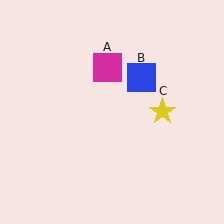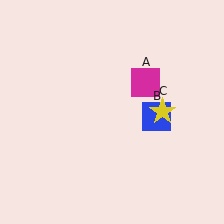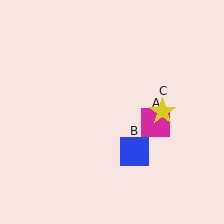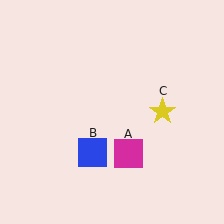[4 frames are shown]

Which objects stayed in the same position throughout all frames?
Yellow star (object C) remained stationary.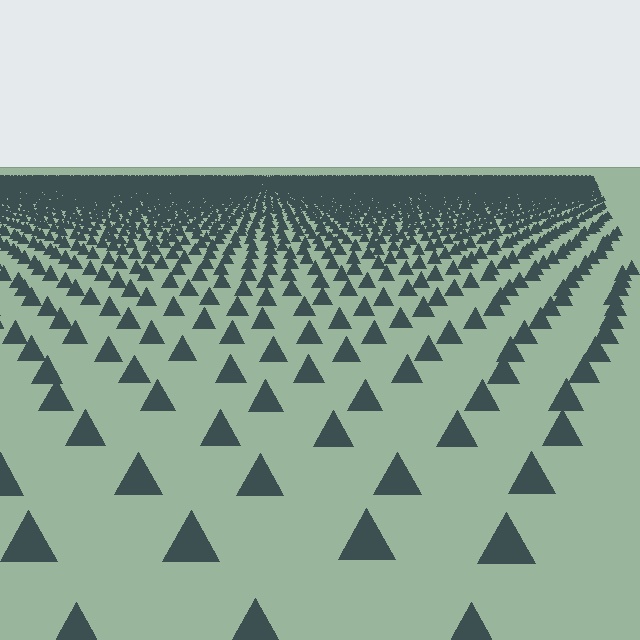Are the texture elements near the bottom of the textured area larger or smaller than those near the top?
Larger. Near the bottom, elements are closer to the viewer and appear at a bigger on-screen size.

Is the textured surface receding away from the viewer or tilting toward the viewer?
The surface is receding away from the viewer. Texture elements get smaller and denser toward the top.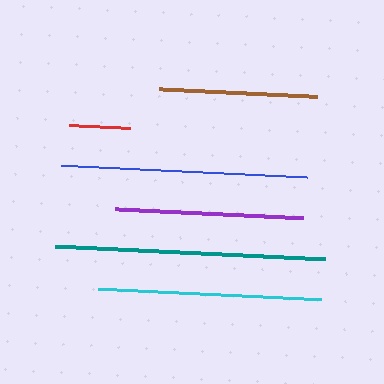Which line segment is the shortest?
The red line is the shortest at approximately 61 pixels.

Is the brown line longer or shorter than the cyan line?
The cyan line is longer than the brown line.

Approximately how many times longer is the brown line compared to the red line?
The brown line is approximately 2.6 times the length of the red line.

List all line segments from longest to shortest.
From longest to shortest: teal, blue, cyan, purple, brown, red.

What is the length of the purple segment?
The purple segment is approximately 188 pixels long.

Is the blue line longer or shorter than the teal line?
The teal line is longer than the blue line.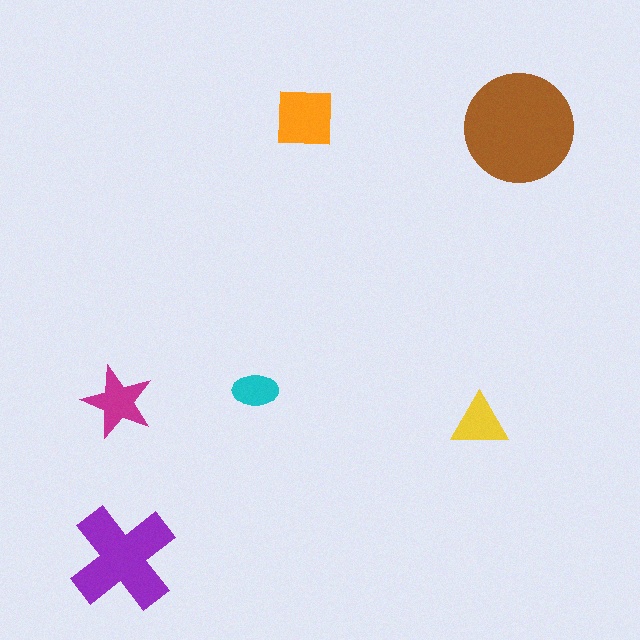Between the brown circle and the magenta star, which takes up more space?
The brown circle.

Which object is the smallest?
The cyan ellipse.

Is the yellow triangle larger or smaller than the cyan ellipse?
Larger.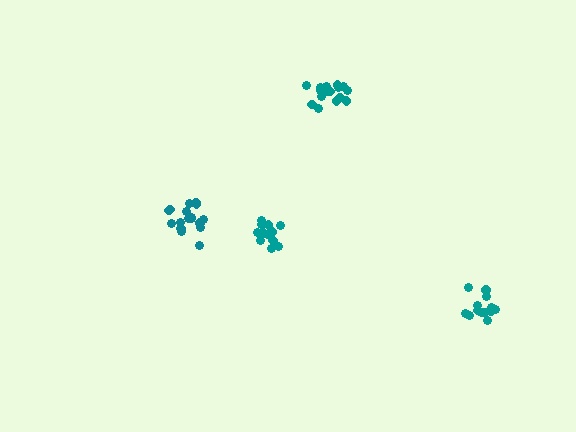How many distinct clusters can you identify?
There are 4 distinct clusters.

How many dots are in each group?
Group 1: 16 dots, Group 2: 14 dots, Group 3: 13 dots, Group 4: 17 dots (60 total).